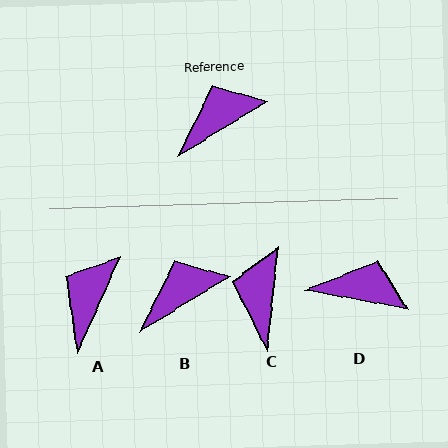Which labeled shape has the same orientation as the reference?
B.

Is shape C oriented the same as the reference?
No, it is off by about 52 degrees.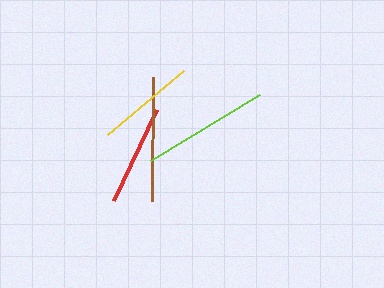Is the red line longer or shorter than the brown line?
The brown line is longer than the red line.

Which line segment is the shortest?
The yellow line is the shortest at approximately 100 pixels.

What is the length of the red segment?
The red segment is approximately 101 pixels long.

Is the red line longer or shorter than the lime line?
The lime line is longer than the red line.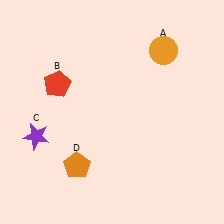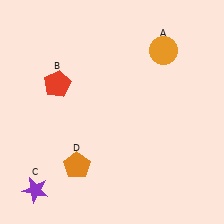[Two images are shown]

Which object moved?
The purple star (C) moved down.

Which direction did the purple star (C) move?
The purple star (C) moved down.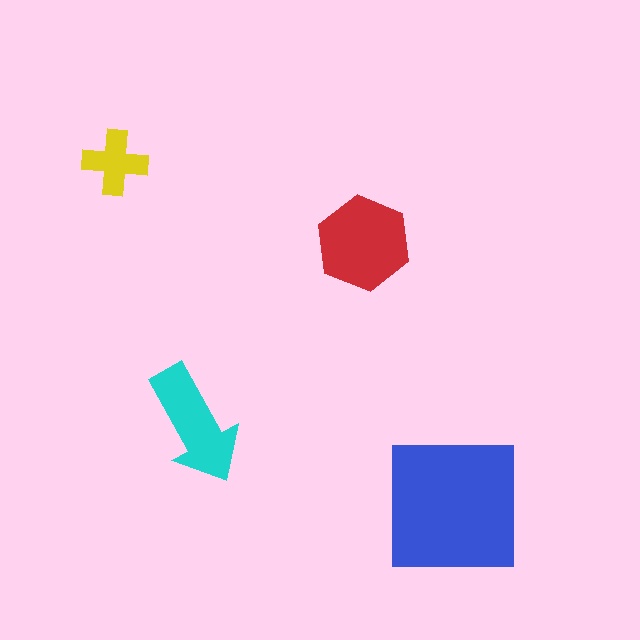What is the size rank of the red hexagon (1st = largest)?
2nd.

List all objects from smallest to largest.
The yellow cross, the cyan arrow, the red hexagon, the blue square.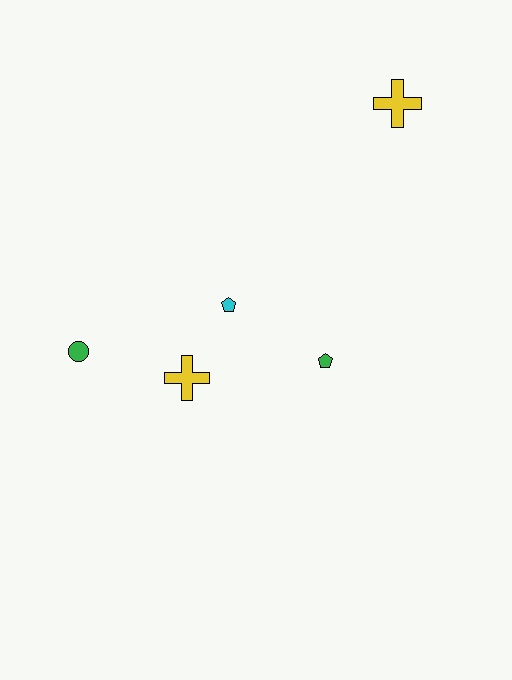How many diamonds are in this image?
There are no diamonds.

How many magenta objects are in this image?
There are no magenta objects.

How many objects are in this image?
There are 5 objects.